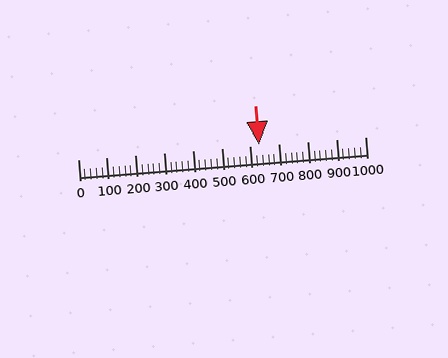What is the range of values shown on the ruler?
The ruler shows values from 0 to 1000.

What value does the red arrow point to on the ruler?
The red arrow points to approximately 631.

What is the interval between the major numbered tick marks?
The major tick marks are spaced 100 units apart.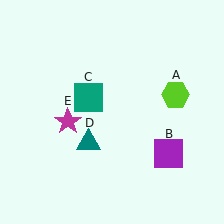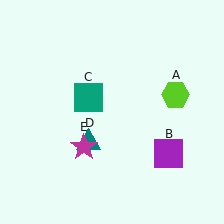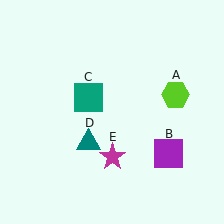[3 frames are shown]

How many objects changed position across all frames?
1 object changed position: magenta star (object E).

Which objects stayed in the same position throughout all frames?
Lime hexagon (object A) and purple square (object B) and teal square (object C) and teal triangle (object D) remained stationary.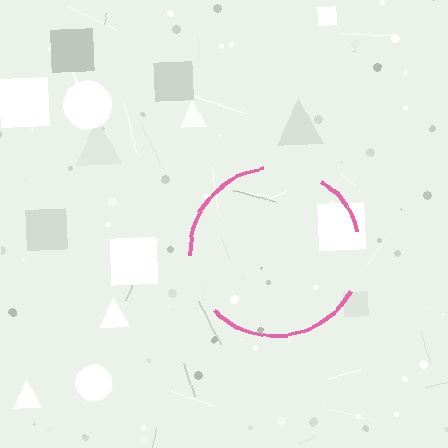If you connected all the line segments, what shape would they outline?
They would outline a circle.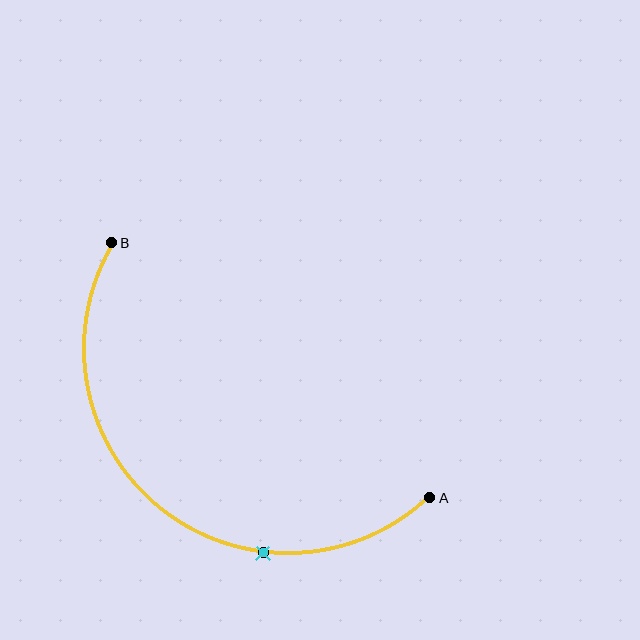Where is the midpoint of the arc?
The arc midpoint is the point on the curve farthest from the straight line joining A and B. It sits below and to the left of that line.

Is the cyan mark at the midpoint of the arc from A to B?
No. The cyan mark lies on the arc but is closer to endpoint A. The arc midpoint would be at the point on the curve equidistant along the arc from both A and B.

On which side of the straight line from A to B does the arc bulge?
The arc bulges below and to the left of the straight line connecting A and B.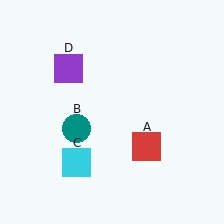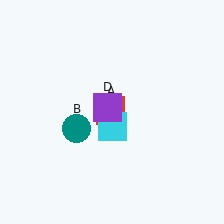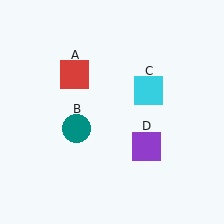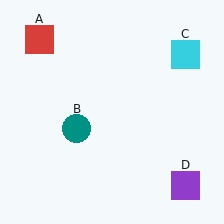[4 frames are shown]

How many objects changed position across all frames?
3 objects changed position: red square (object A), cyan square (object C), purple square (object D).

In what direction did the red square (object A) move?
The red square (object A) moved up and to the left.